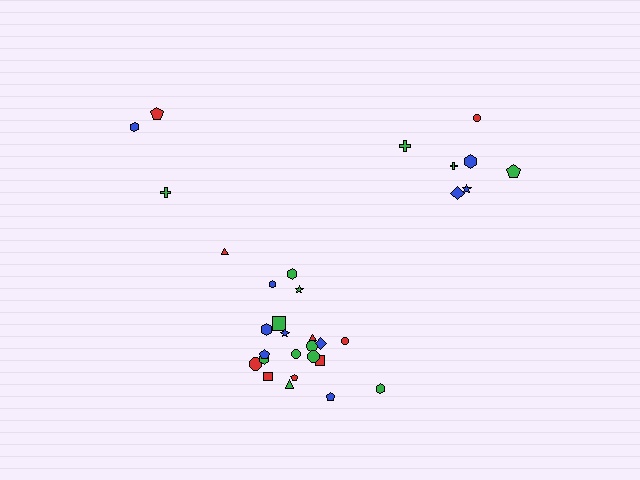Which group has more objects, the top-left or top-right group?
The top-right group.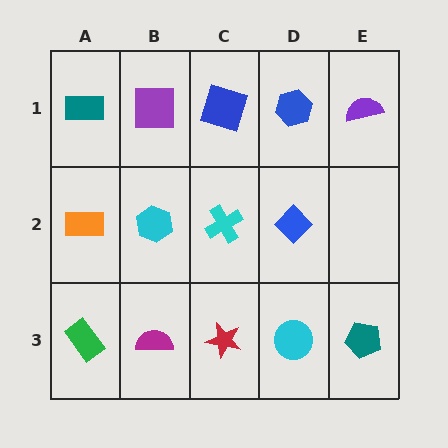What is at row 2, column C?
A cyan cross.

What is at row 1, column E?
A purple semicircle.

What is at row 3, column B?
A magenta semicircle.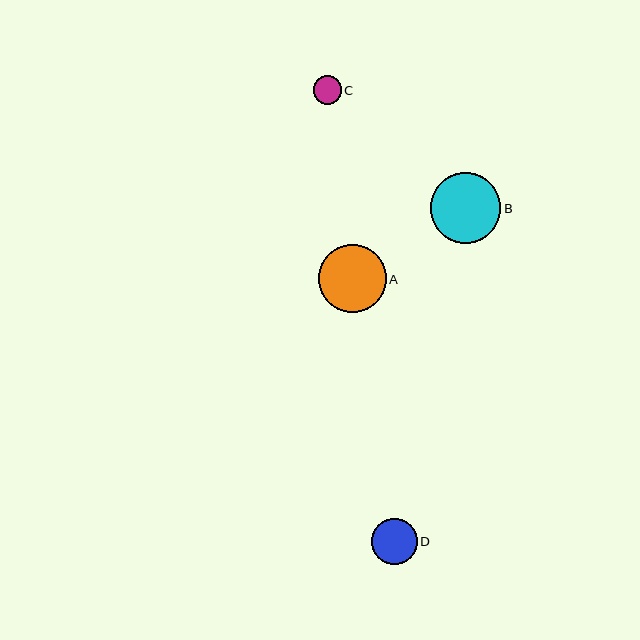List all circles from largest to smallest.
From largest to smallest: B, A, D, C.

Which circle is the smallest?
Circle C is the smallest with a size of approximately 28 pixels.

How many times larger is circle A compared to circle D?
Circle A is approximately 1.5 times the size of circle D.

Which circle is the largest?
Circle B is the largest with a size of approximately 71 pixels.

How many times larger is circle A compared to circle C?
Circle A is approximately 2.4 times the size of circle C.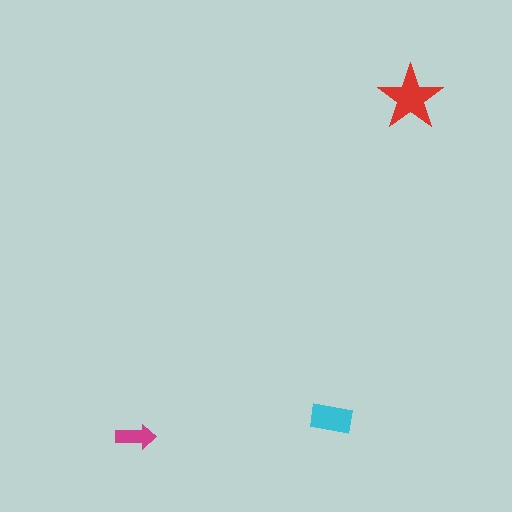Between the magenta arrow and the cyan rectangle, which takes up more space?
The cyan rectangle.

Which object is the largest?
The red star.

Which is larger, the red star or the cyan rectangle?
The red star.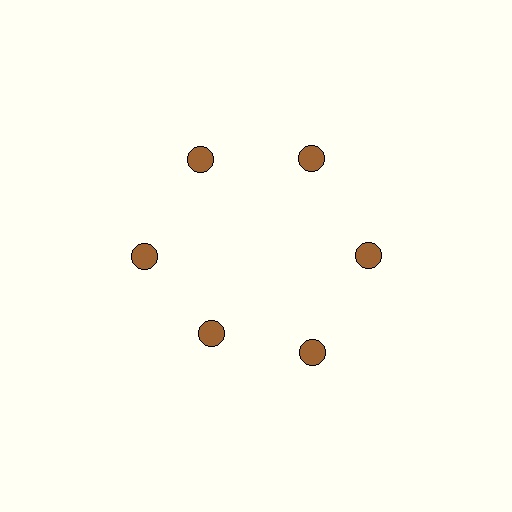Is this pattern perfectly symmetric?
No. The 6 brown circles are arranged in a ring, but one element near the 7 o'clock position is pulled inward toward the center, breaking the 6-fold rotational symmetry.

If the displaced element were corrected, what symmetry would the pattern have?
It would have 6-fold rotational symmetry — the pattern would map onto itself every 60 degrees.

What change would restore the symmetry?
The symmetry would be restored by moving it outward, back onto the ring so that all 6 circles sit at equal angles and equal distance from the center.